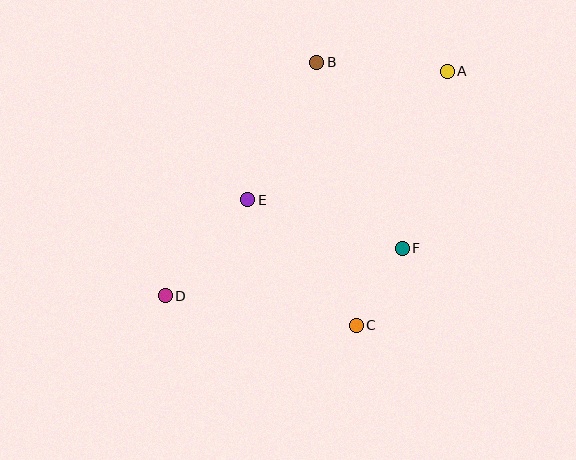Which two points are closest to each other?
Points C and F are closest to each other.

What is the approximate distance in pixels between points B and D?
The distance between B and D is approximately 278 pixels.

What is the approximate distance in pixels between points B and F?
The distance between B and F is approximately 205 pixels.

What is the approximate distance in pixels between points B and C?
The distance between B and C is approximately 266 pixels.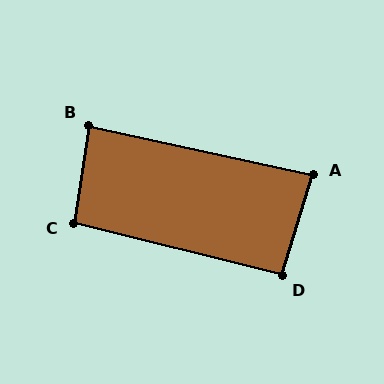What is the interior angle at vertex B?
Approximately 87 degrees (approximately right).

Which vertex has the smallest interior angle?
A, at approximately 85 degrees.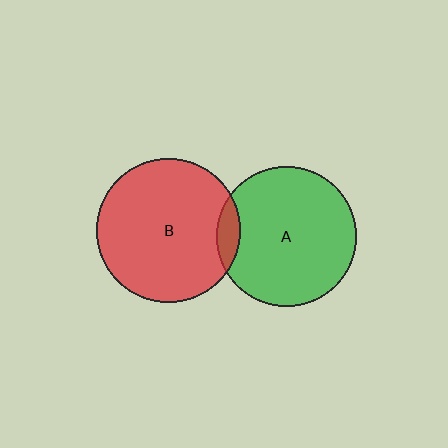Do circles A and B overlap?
Yes.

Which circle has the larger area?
Circle B (red).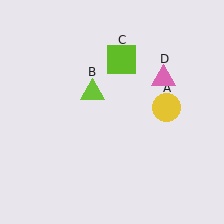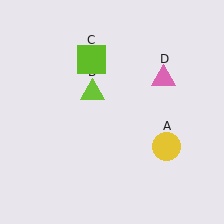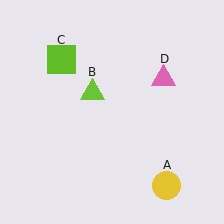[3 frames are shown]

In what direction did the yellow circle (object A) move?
The yellow circle (object A) moved down.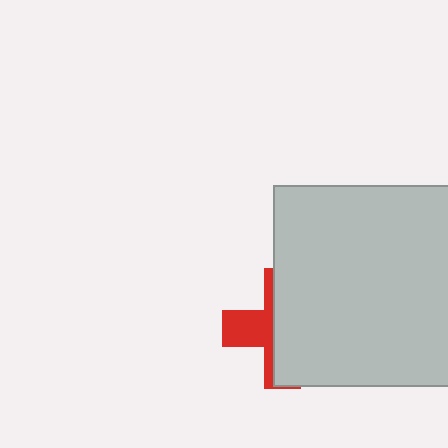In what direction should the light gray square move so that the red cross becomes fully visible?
The light gray square should move right. That is the shortest direction to clear the overlap and leave the red cross fully visible.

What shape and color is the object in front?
The object in front is a light gray square.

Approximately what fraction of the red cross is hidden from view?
Roughly 63% of the red cross is hidden behind the light gray square.